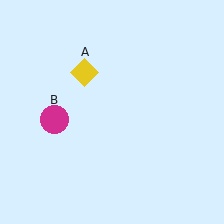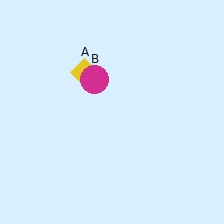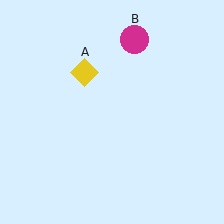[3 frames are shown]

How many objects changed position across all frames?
1 object changed position: magenta circle (object B).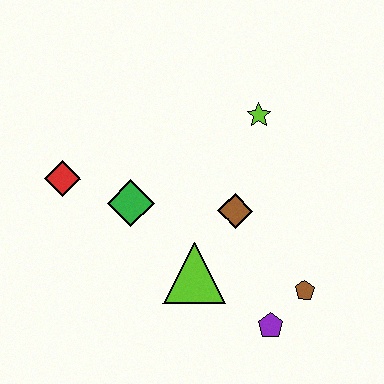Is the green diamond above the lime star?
No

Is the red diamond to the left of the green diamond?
Yes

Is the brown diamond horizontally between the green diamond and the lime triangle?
No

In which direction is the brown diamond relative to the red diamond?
The brown diamond is to the right of the red diamond.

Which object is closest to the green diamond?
The red diamond is closest to the green diamond.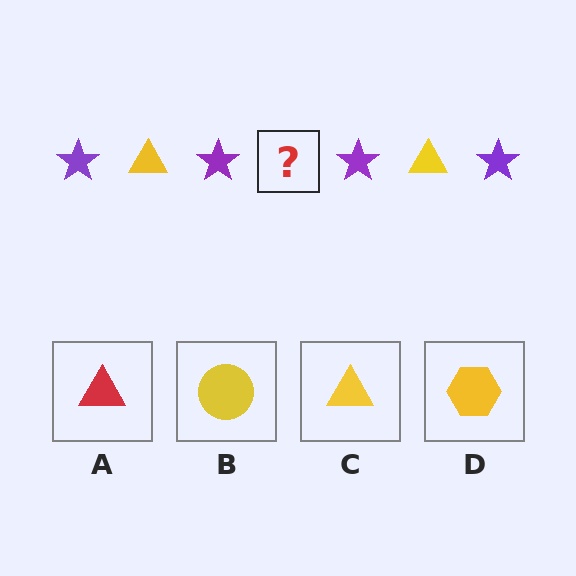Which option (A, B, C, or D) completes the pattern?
C.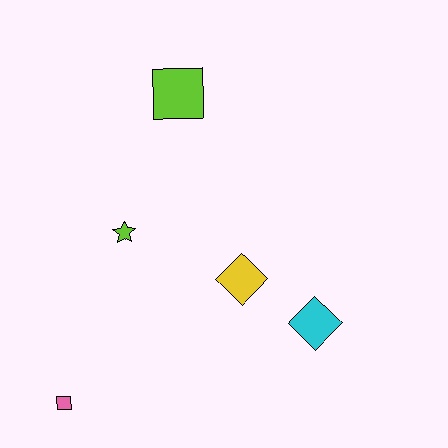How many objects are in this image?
There are 5 objects.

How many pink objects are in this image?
There is 1 pink object.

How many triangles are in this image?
There are no triangles.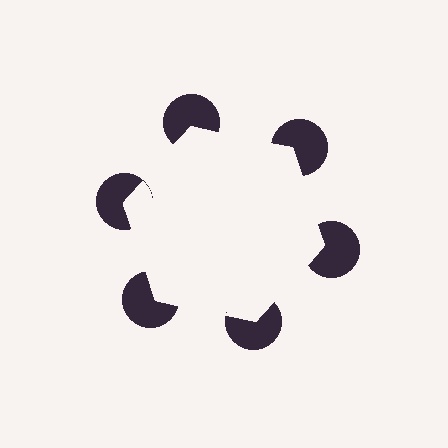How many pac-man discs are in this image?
There are 6 — one at each vertex of the illusory hexagon.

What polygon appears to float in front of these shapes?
An illusory hexagon — its edges are inferred from the aligned wedge cuts in the pac-man discs, not physically drawn.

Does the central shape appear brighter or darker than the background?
It typically appears slightly brighter than the background, even though no actual brightness change is drawn.